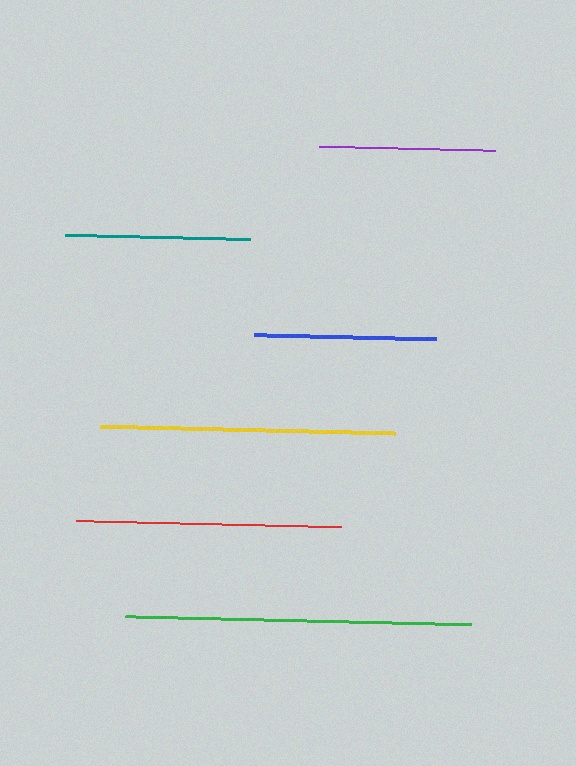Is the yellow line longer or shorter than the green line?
The green line is longer than the yellow line.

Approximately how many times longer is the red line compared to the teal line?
The red line is approximately 1.4 times the length of the teal line.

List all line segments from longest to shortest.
From longest to shortest: green, yellow, red, teal, blue, purple.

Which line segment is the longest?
The green line is the longest at approximately 346 pixels.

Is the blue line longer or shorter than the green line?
The green line is longer than the blue line.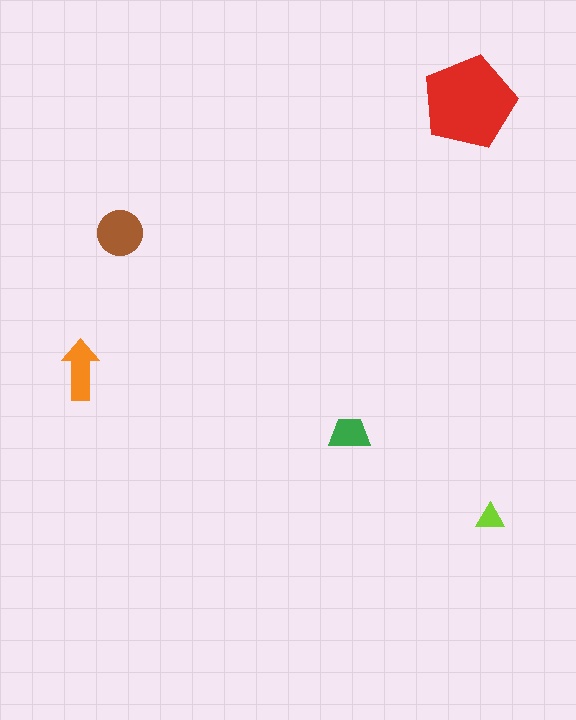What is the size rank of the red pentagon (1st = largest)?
1st.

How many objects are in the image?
There are 5 objects in the image.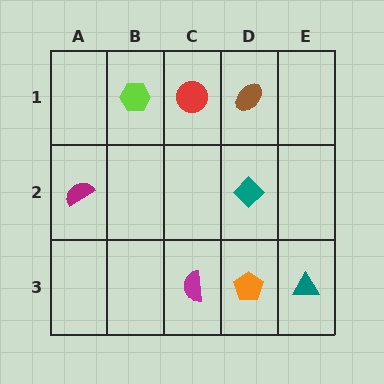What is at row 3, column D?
An orange pentagon.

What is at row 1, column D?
A brown ellipse.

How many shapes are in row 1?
3 shapes.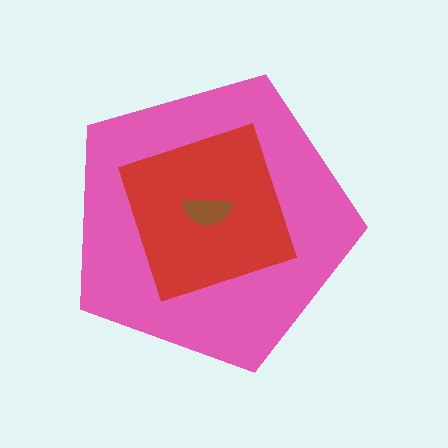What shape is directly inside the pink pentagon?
The red diamond.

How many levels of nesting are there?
3.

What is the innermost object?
The brown semicircle.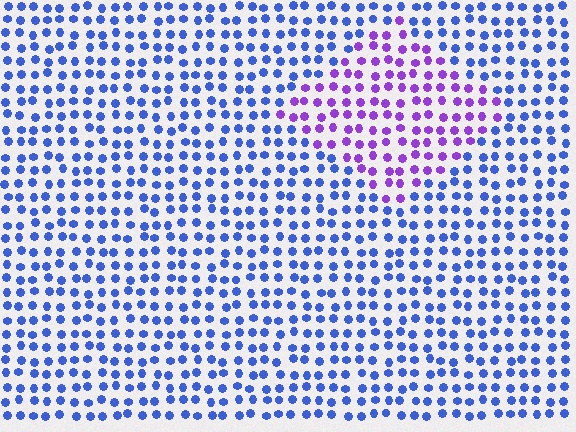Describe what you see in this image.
The image is filled with small blue elements in a uniform arrangement. A diamond-shaped region is visible where the elements are tinted to a slightly different hue, forming a subtle color boundary.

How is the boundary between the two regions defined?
The boundary is defined purely by a slight shift in hue (about 49 degrees). Spacing, size, and orientation are identical on both sides.